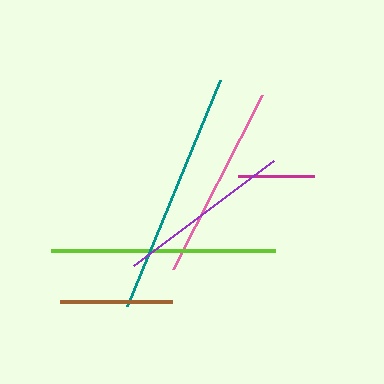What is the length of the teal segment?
The teal segment is approximately 245 pixels long.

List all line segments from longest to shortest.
From longest to shortest: teal, lime, pink, purple, brown, magenta.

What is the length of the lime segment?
The lime segment is approximately 224 pixels long.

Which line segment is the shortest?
The magenta line is the shortest at approximately 76 pixels.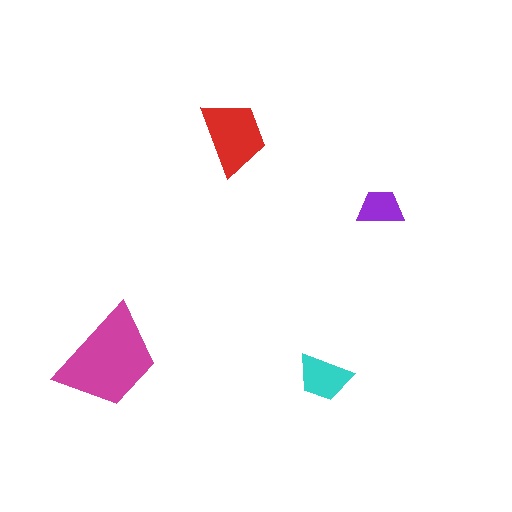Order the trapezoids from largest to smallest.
the magenta one, the red one, the cyan one, the purple one.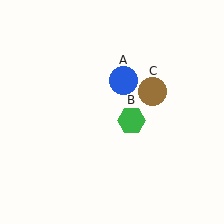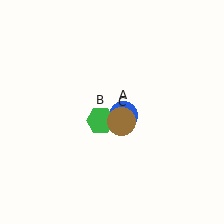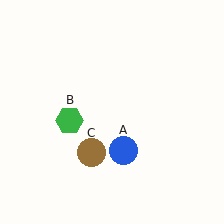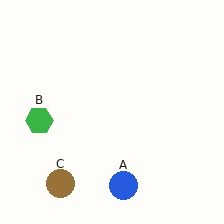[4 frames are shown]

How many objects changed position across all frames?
3 objects changed position: blue circle (object A), green hexagon (object B), brown circle (object C).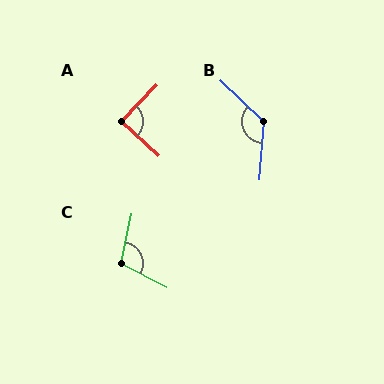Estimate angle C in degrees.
Approximately 106 degrees.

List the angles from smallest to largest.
A (88°), C (106°), B (130°).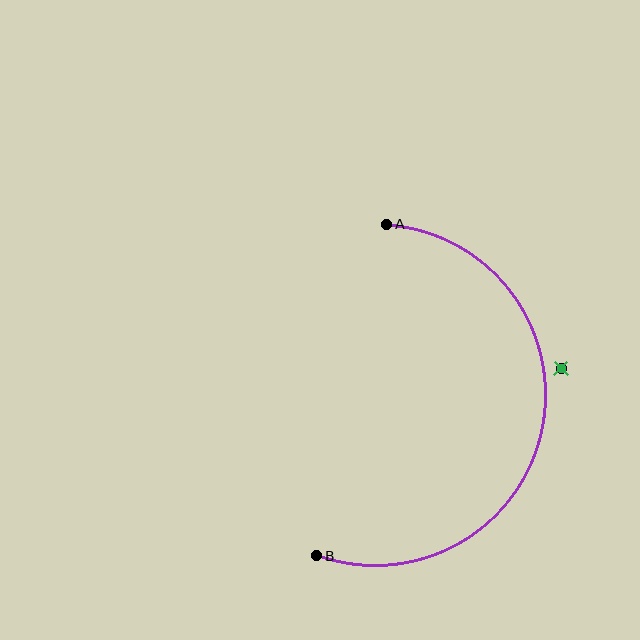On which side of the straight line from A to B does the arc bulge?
The arc bulges to the right of the straight line connecting A and B.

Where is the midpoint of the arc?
The arc midpoint is the point on the curve farthest from the straight line joining A and B. It sits to the right of that line.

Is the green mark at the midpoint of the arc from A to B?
No — the green mark does not lie on the arc at all. It sits slightly outside the curve.